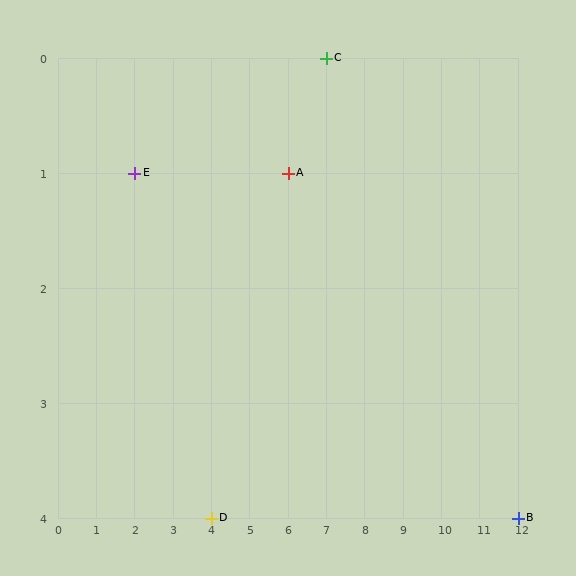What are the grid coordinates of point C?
Point C is at grid coordinates (7, 0).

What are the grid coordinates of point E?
Point E is at grid coordinates (2, 1).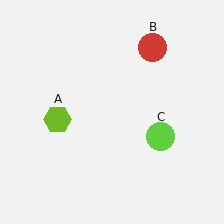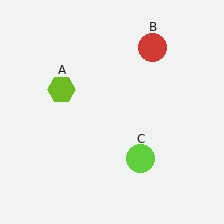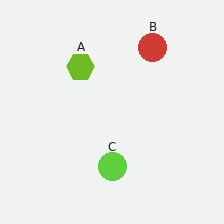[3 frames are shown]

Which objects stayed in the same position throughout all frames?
Red circle (object B) remained stationary.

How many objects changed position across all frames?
2 objects changed position: lime hexagon (object A), lime circle (object C).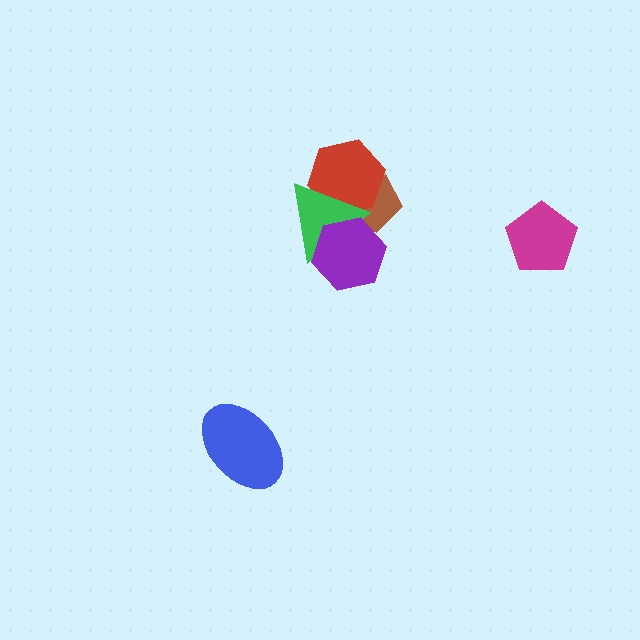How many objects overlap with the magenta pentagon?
0 objects overlap with the magenta pentagon.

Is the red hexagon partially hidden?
Yes, it is partially covered by another shape.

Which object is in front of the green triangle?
The purple hexagon is in front of the green triangle.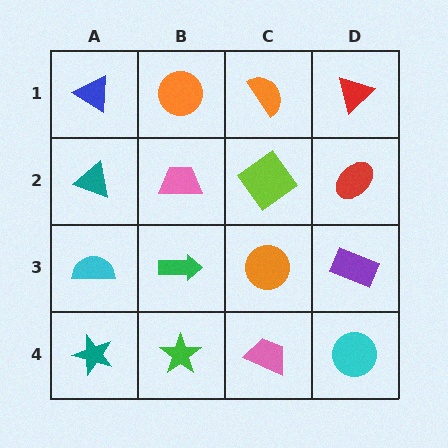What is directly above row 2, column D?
A red triangle.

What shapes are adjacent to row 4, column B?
A green arrow (row 3, column B), a teal star (row 4, column A), a pink trapezoid (row 4, column C).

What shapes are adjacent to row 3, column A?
A teal triangle (row 2, column A), a teal star (row 4, column A), a green arrow (row 3, column B).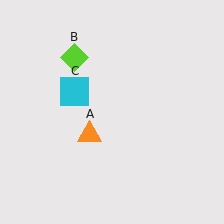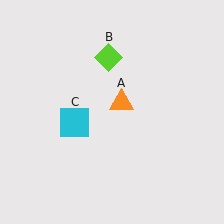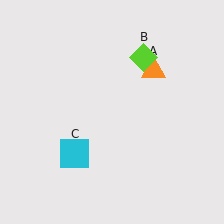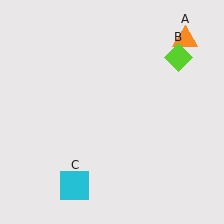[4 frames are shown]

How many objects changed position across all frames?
3 objects changed position: orange triangle (object A), lime diamond (object B), cyan square (object C).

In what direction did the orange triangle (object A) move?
The orange triangle (object A) moved up and to the right.